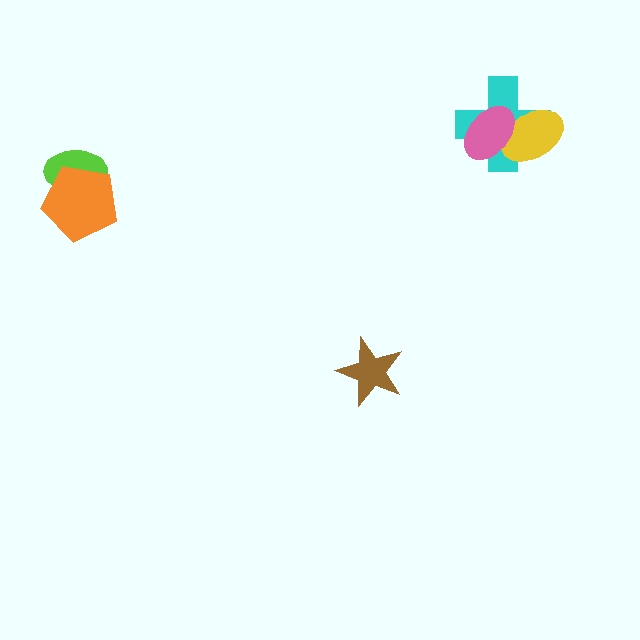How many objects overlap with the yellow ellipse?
2 objects overlap with the yellow ellipse.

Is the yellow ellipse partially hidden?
Yes, it is partially covered by another shape.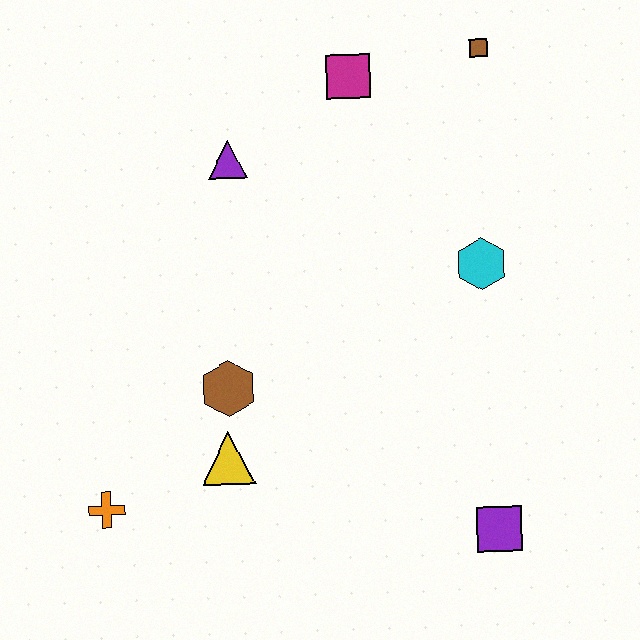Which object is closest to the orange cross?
The yellow triangle is closest to the orange cross.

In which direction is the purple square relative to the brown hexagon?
The purple square is to the right of the brown hexagon.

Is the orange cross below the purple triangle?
Yes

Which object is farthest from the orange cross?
The brown square is farthest from the orange cross.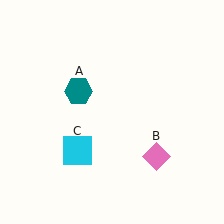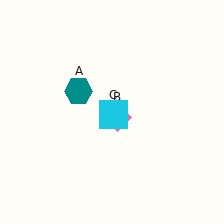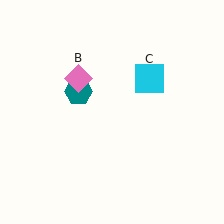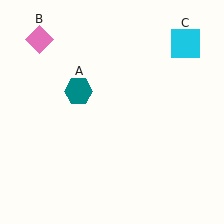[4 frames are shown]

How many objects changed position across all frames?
2 objects changed position: pink diamond (object B), cyan square (object C).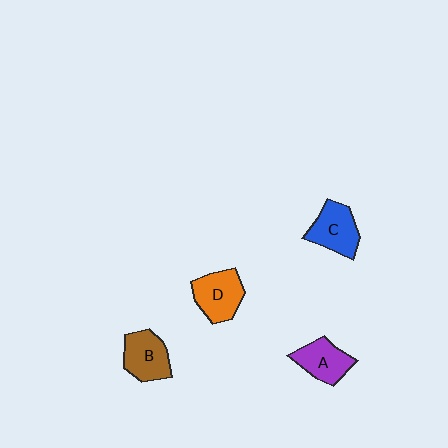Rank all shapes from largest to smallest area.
From largest to smallest: D (orange), C (blue), B (brown), A (purple).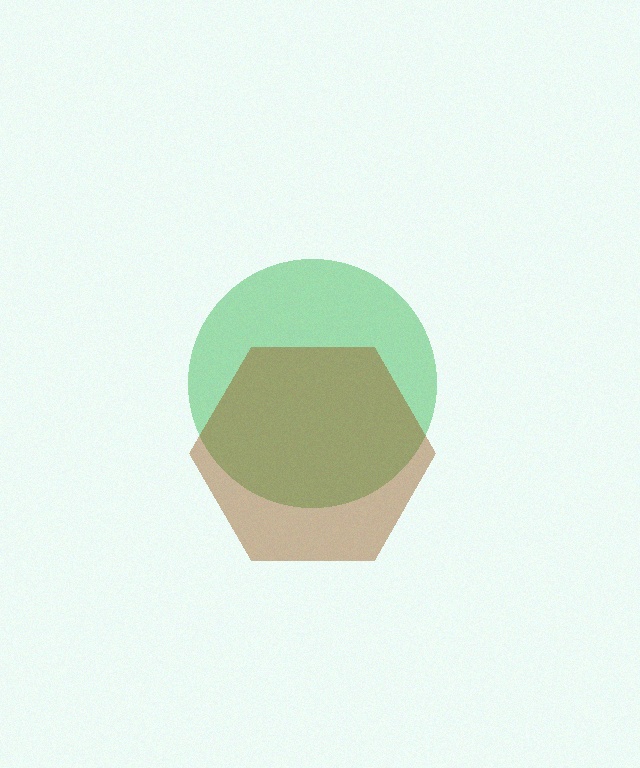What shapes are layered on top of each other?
The layered shapes are: a green circle, a brown hexagon.